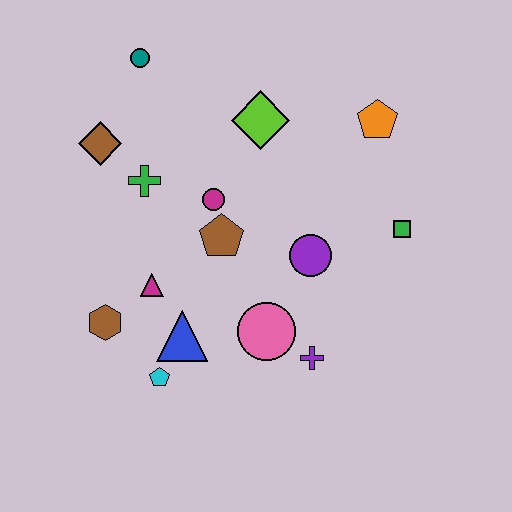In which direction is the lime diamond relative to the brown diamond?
The lime diamond is to the right of the brown diamond.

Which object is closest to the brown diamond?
The green cross is closest to the brown diamond.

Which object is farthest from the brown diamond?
The green square is farthest from the brown diamond.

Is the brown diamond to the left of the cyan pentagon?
Yes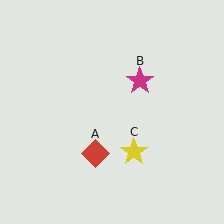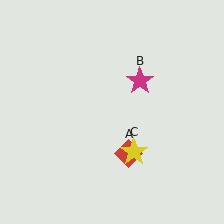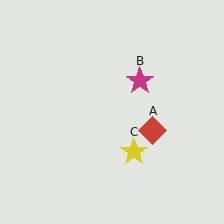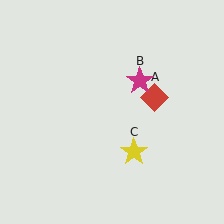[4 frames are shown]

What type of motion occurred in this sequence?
The red diamond (object A) rotated counterclockwise around the center of the scene.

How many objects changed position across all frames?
1 object changed position: red diamond (object A).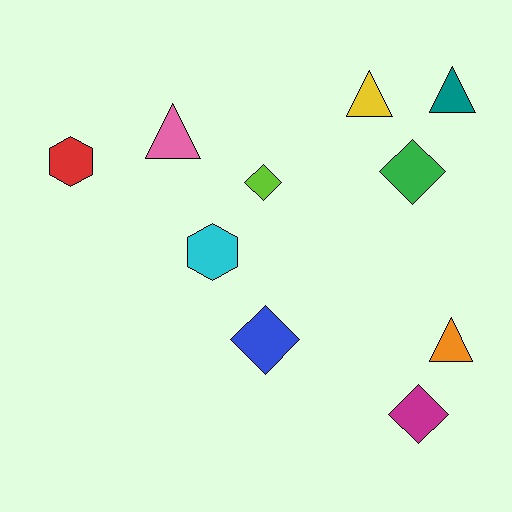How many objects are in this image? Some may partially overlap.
There are 10 objects.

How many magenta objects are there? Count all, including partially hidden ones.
There is 1 magenta object.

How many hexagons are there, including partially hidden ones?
There are 2 hexagons.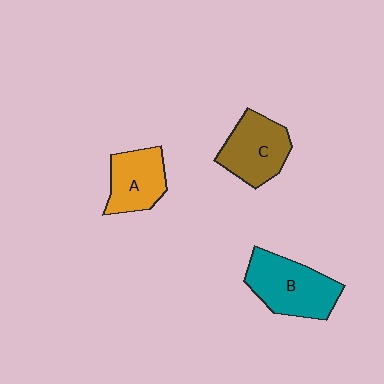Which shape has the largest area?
Shape B (teal).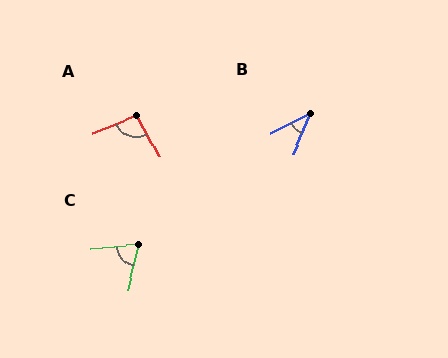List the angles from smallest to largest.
B (40°), C (71°), A (97°).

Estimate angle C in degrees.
Approximately 71 degrees.